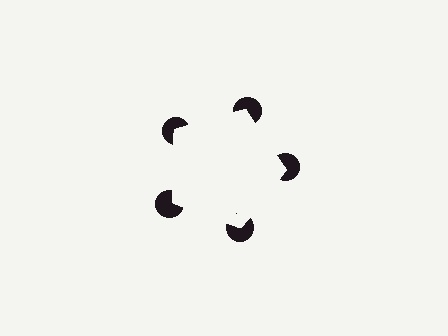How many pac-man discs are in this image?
There are 5 — one at each vertex of the illusory pentagon.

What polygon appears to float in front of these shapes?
An illusory pentagon — its edges are inferred from the aligned wedge cuts in the pac-man discs, not physically drawn.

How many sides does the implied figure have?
5 sides.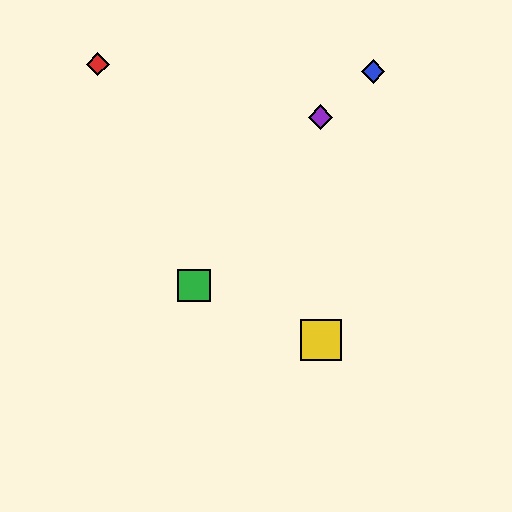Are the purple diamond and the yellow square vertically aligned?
Yes, both are at x≈321.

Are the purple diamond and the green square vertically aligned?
No, the purple diamond is at x≈321 and the green square is at x≈194.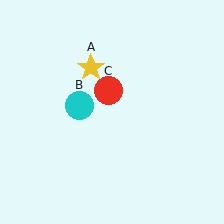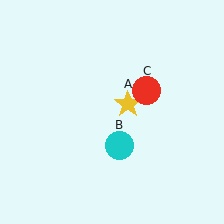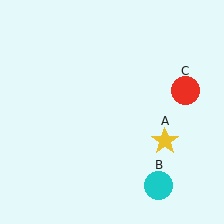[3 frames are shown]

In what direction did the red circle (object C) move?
The red circle (object C) moved right.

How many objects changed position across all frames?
3 objects changed position: yellow star (object A), cyan circle (object B), red circle (object C).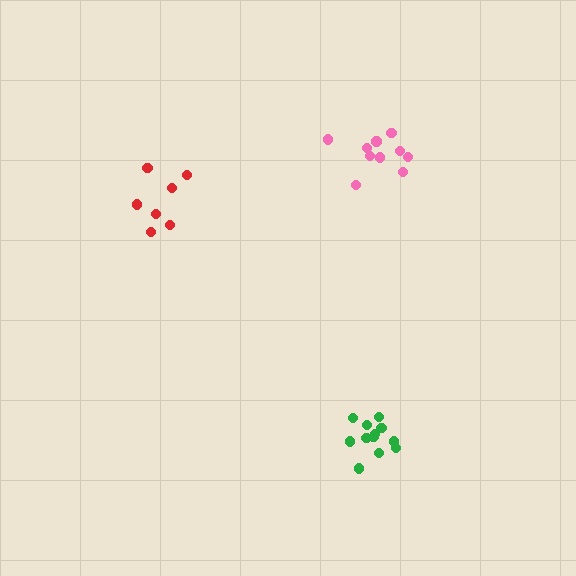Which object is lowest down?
The green cluster is bottommost.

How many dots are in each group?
Group 1: 7 dots, Group 2: 12 dots, Group 3: 10 dots (29 total).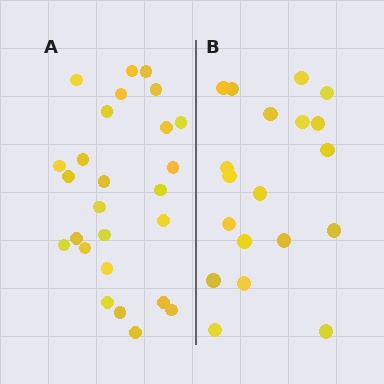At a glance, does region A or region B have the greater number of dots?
Region A (the left region) has more dots.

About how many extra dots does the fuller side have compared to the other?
Region A has roughly 8 or so more dots than region B.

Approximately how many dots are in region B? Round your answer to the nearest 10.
About 20 dots. (The exact count is 19, which rounds to 20.)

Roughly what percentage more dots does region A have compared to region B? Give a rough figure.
About 35% more.